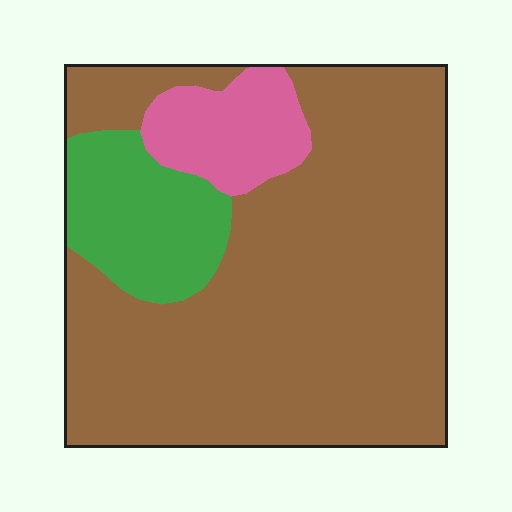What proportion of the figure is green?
Green takes up about one eighth (1/8) of the figure.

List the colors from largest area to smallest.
From largest to smallest: brown, green, pink.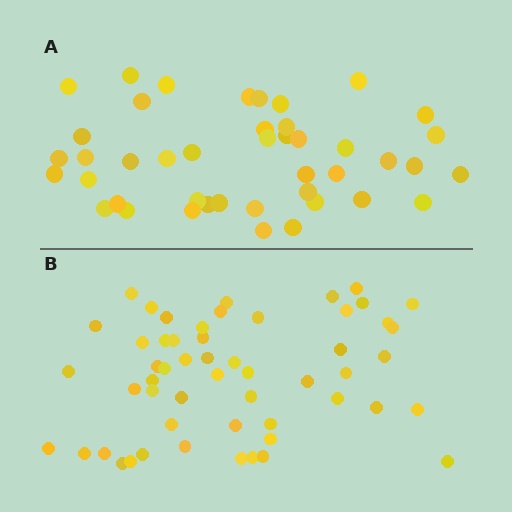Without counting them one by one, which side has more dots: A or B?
Region B (the bottom region) has more dots.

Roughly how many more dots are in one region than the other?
Region B has roughly 12 or so more dots than region A.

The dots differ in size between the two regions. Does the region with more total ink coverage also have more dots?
No. Region A has more total ink coverage because its dots are larger, but region B actually contains more individual dots. Total area can be misleading — the number of items is what matters here.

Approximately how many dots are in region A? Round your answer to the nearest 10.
About 40 dots. (The exact count is 43, which rounds to 40.)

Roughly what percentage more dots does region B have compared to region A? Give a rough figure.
About 25% more.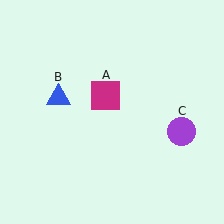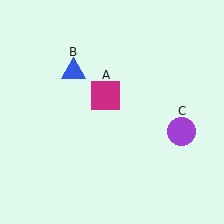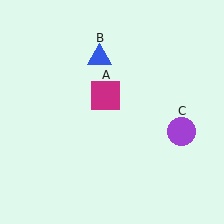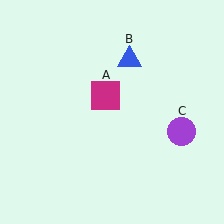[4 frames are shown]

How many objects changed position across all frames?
1 object changed position: blue triangle (object B).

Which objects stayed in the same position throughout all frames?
Magenta square (object A) and purple circle (object C) remained stationary.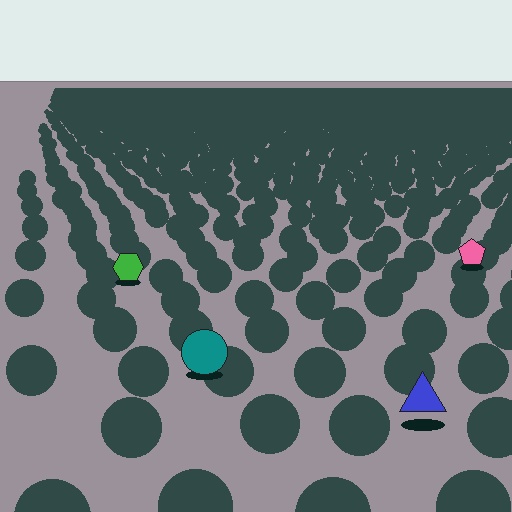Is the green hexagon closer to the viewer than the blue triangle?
No. The blue triangle is closer — you can tell from the texture gradient: the ground texture is coarser near it.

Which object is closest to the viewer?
The blue triangle is closest. The texture marks near it are larger and more spread out.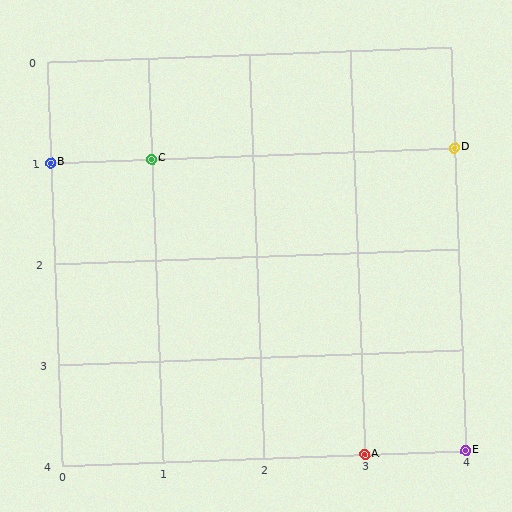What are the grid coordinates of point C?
Point C is at grid coordinates (1, 1).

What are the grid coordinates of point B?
Point B is at grid coordinates (0, 1).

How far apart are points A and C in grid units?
Points A and C are 2 columns and 3 rows apart (about 3.6 grid units diagonally).